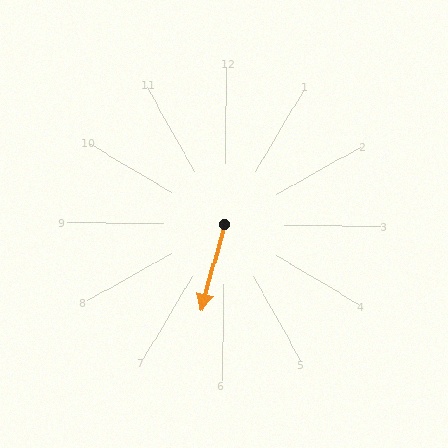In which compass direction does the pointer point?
South.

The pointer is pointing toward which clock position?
Roughly 6 o'clock.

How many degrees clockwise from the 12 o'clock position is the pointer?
Approximately 195 degrees.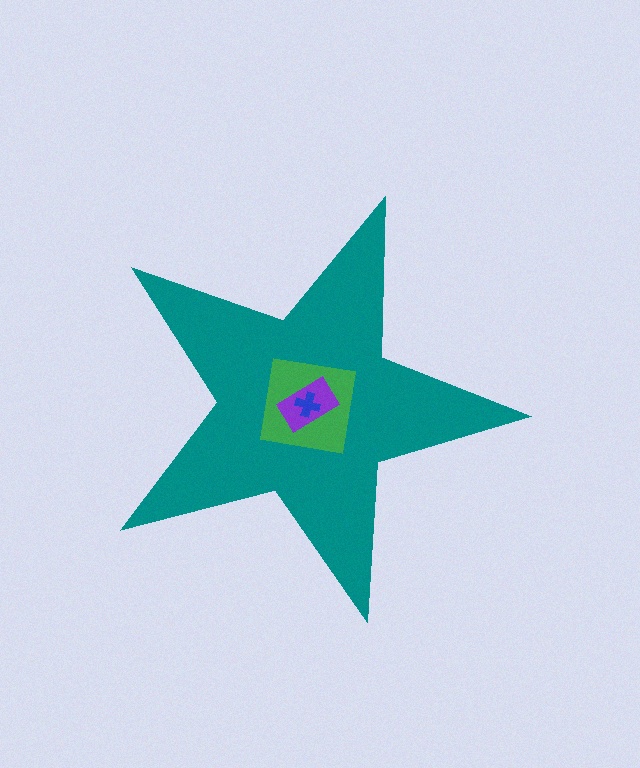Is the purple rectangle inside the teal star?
Yes.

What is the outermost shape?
The teal star.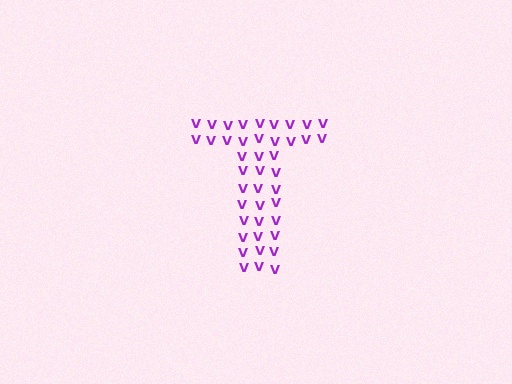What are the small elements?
The small elements are letter V's.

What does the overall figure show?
The overall figure shows the letter T.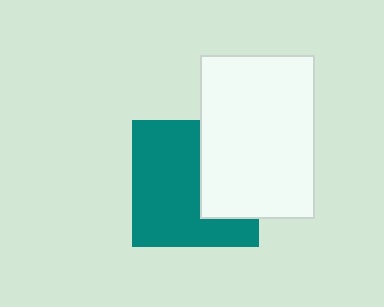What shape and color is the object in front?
The object in front is a white rectangle.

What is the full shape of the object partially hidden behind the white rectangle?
The partially hidden object is a teal square.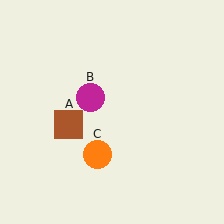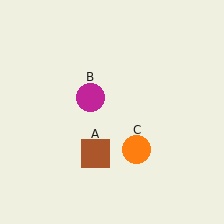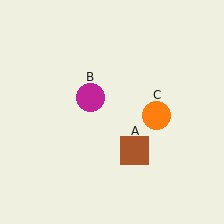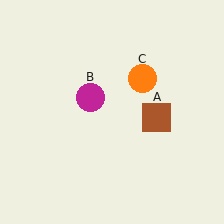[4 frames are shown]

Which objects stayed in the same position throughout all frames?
Magenta circle (object B) remained stationary.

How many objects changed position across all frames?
2 objects changed position: brown square (object A), orange circle (object C).